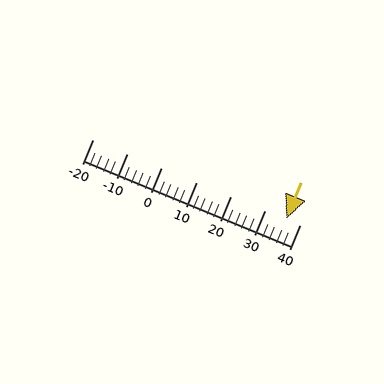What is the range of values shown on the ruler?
The ruler shows values from -20 to 40.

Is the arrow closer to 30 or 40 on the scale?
The arrow is closer to 40.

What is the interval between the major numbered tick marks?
The major tick marks are spaced 10 units apart.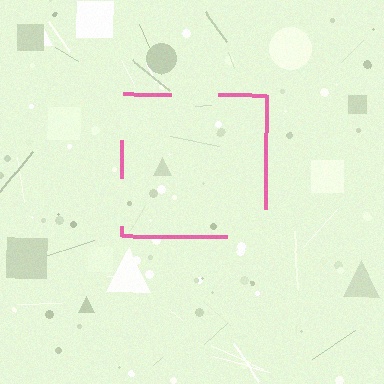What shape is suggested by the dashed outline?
The dashed outline suggests a square.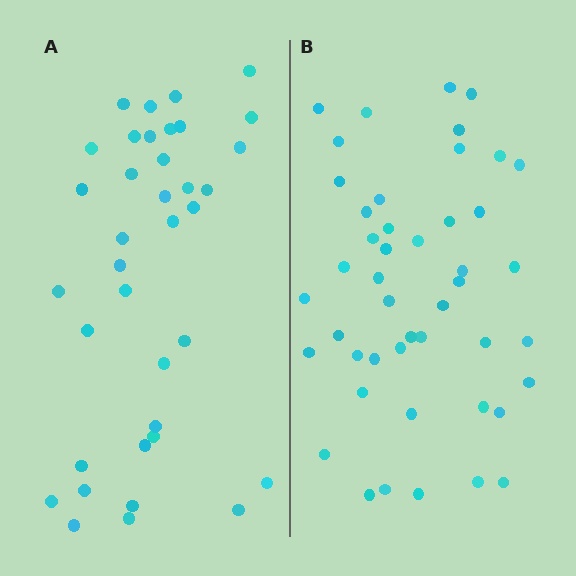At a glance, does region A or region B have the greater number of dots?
Region B (the right region) has more dots.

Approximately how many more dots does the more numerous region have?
Region B has roughly 8 or so more dots than region A.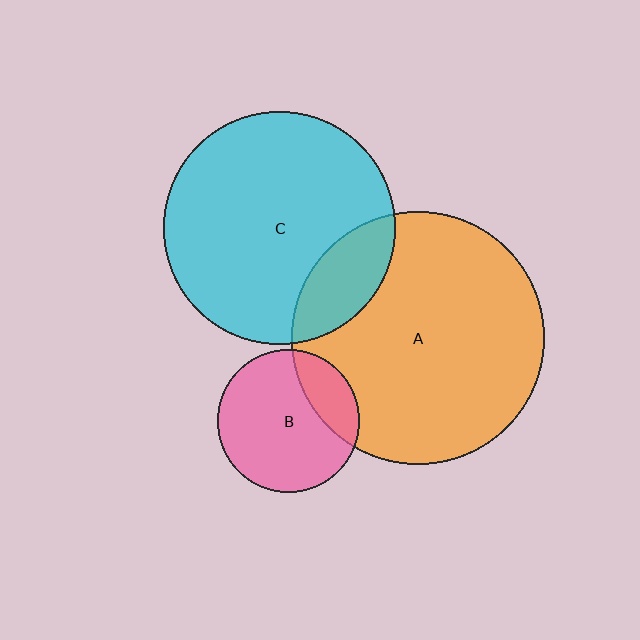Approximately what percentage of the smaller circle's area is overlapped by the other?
Approximately 20%.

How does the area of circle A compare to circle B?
Approximately 3.1 times.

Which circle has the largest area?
Circle A (orange).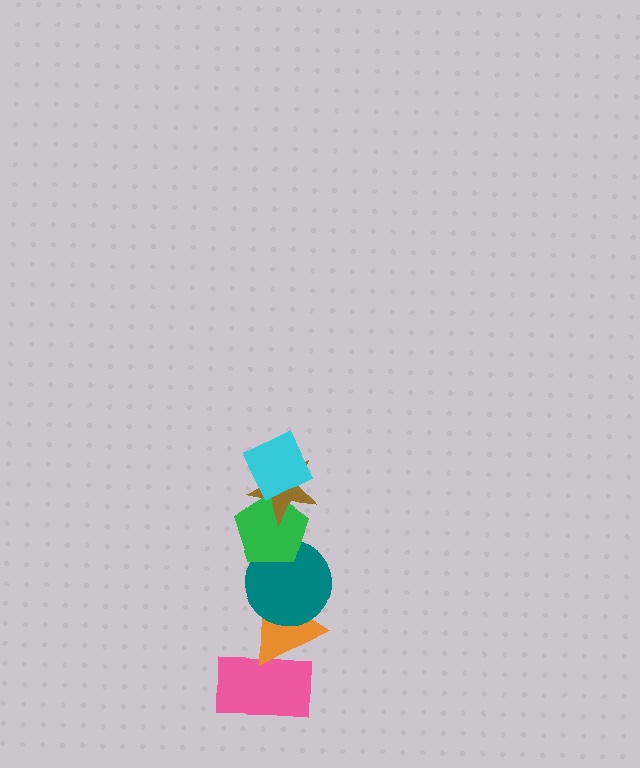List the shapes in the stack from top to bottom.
From top to bottom: the cyan diamond, the brown star, the green pentagon, the teal circle, the orange triangle, the pink rectangle.